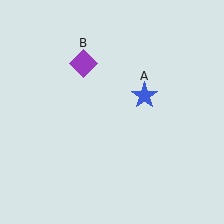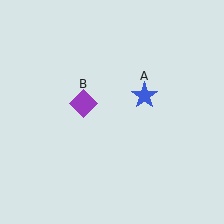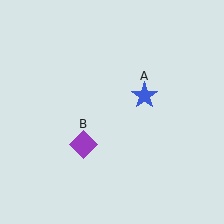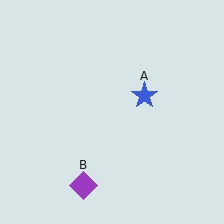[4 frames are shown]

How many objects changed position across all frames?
1 object changed position: purple diamond (object B).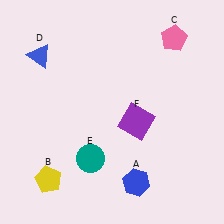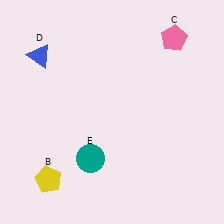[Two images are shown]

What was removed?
The purple square (F), the blue hexagon (A) were removed in Image 2.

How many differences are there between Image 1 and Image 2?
There are 2 differences between the two images.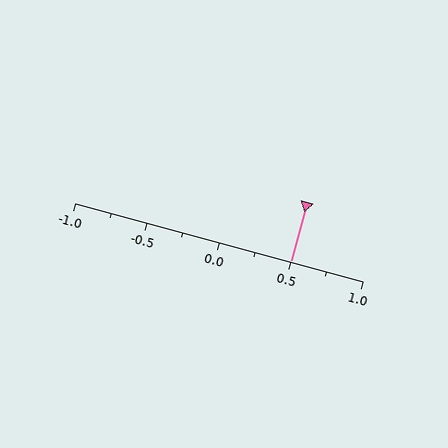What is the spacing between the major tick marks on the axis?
The major ticks are spaced 0.5 apart.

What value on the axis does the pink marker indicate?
The marker indicates approximately 0.5.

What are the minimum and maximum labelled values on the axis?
The axis runs from -1.0 to 1.0.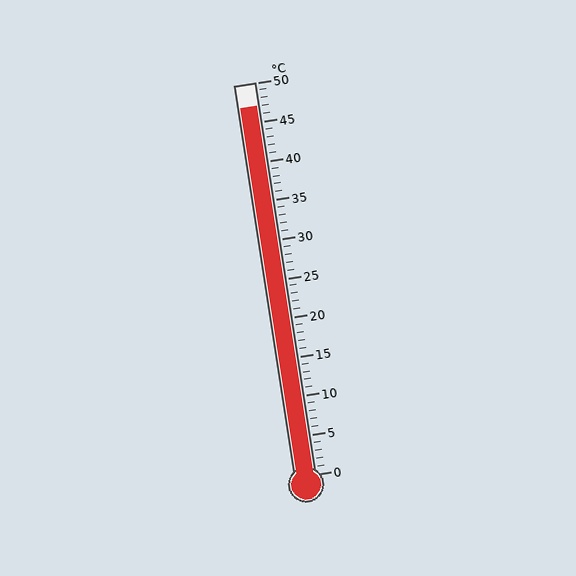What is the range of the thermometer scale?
The thermometer scale ranges from 0°C to 50°C.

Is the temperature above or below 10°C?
The temperature is above 10°C.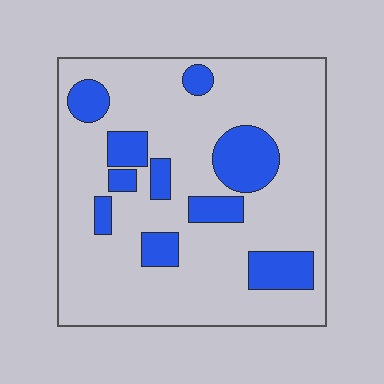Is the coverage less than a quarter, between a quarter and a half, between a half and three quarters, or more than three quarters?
Less than a quarter.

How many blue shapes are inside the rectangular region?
10.